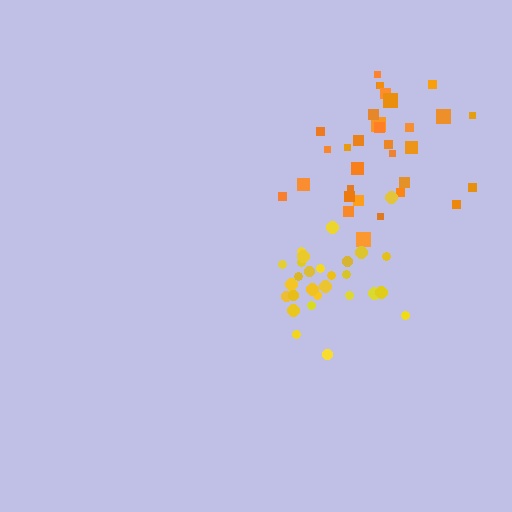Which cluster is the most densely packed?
Yellow.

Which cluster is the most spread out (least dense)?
Orange.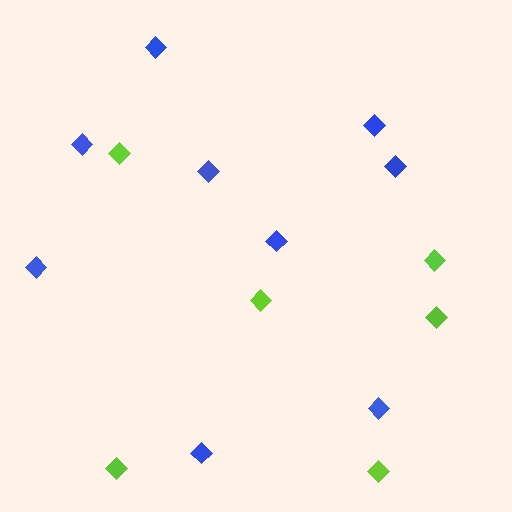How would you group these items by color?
There are 2 groups: one group of blue diamonds (9) and one group of lime diamonds (6).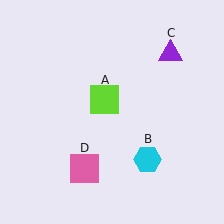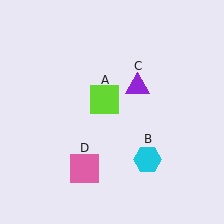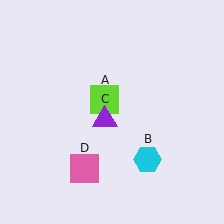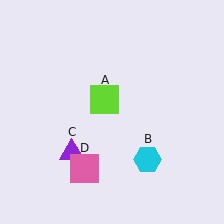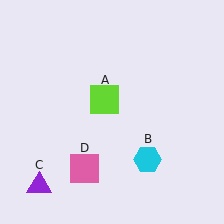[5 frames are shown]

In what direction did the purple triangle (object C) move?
The purple triangle (object C) moved down and to the left.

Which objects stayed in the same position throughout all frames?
Lime square (object A) and cyan hexagon (object B) and pink square (object D) remained stationary.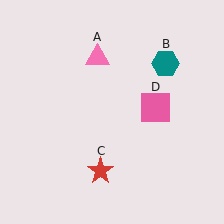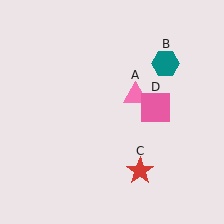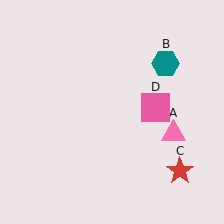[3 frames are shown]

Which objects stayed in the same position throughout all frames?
Teal hexagon (object B) and pink square (object D) remained stationary.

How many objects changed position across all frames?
2 objects changed position: pink triangle (object A), red star (object C).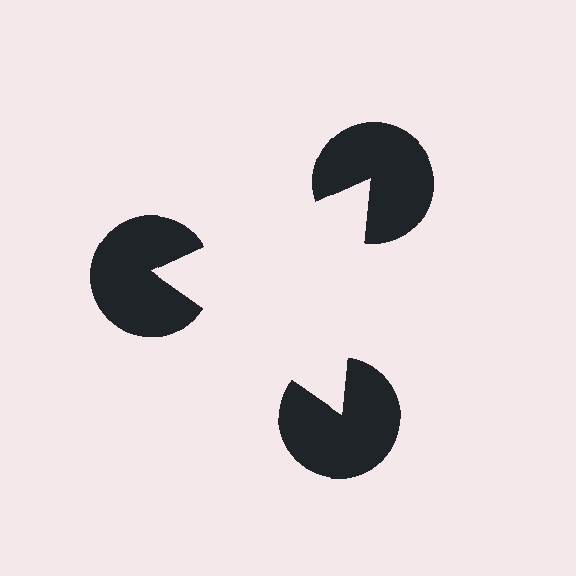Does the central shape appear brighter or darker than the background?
It typically appears slightly brighter than the background, even though no actual brightness change is drawn.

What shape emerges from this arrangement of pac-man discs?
An illusory triangle — its edges are inferred from the aligned wedge cuts in the pac-man discs, not physically drawn.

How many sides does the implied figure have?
3 sides.